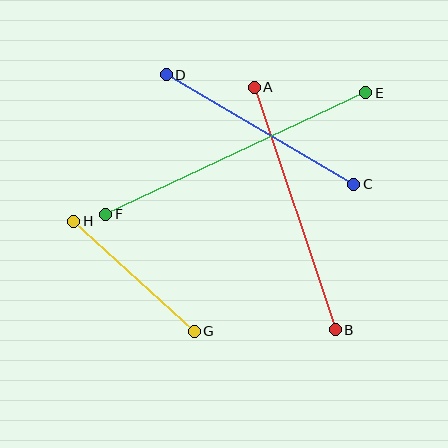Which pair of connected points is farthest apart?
Points E and F are farthest apart.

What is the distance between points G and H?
The distance is approximately 163 pixels.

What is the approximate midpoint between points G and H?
The midpoint is at approximately (134, 276) pixels.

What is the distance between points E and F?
The distance is approximately 287 pixels.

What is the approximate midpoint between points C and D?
The midpoint is at approximately (260, 129) pixels.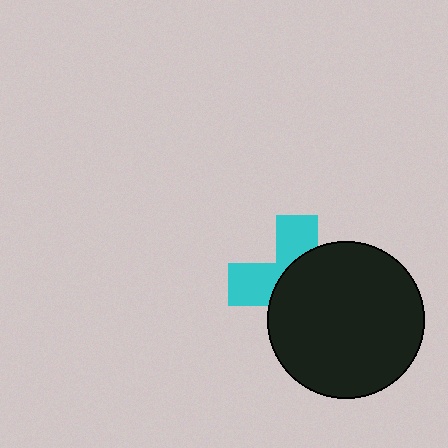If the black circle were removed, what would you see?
You would see the complete cyan cross.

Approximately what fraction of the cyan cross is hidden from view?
Roughly 61% of the cyan cross is hidden behind the black circle.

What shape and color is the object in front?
The object in front is a black circle.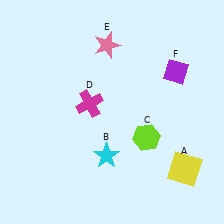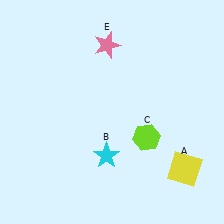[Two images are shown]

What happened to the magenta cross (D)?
The magenta cross (D) was removed in Image 2. It was in the top-left area of Image 1.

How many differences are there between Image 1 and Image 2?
There are 2 differences between the two images.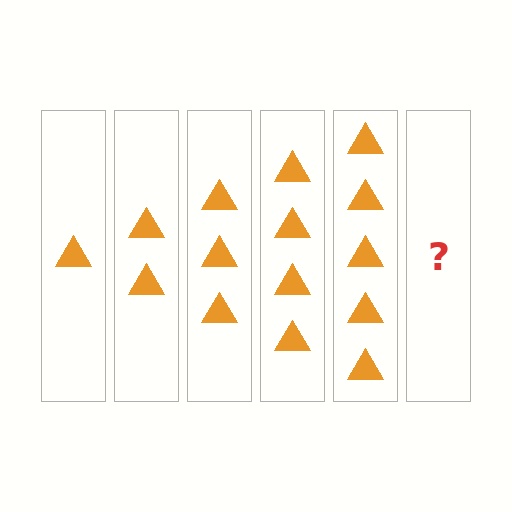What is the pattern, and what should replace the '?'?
The pattern is that each step adds one more triangle. The '?' should be 6 triangles.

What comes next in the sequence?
The next element should be 6 triangles.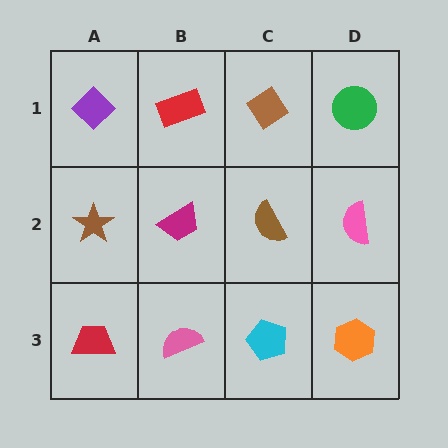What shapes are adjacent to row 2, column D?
A green circle (row 1, column D), an orange hexagon (row 3, column D), a brown semicircle (row 2, column C).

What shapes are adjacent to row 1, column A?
A brown star (row 2, column A), a red rectangle (row 1, column B).